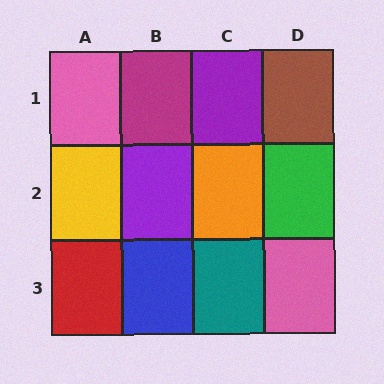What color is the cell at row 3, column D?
Pink.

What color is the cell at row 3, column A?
Red.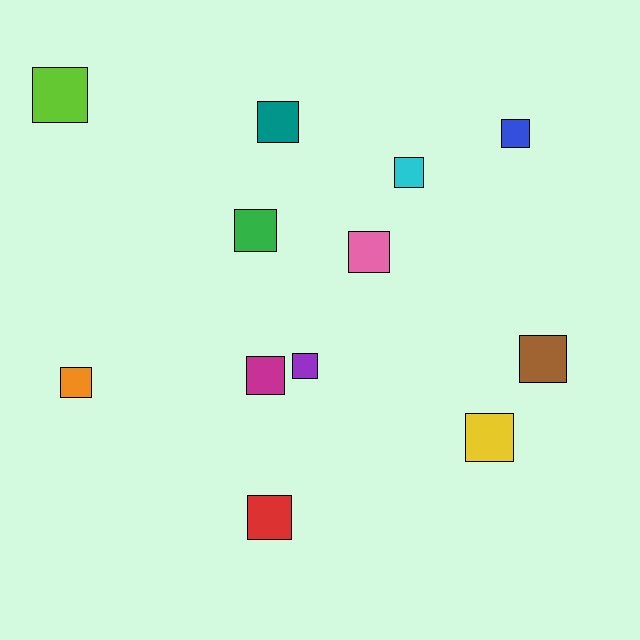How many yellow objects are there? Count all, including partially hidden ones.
There is 1 yellow object.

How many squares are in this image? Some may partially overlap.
There are 12 squares.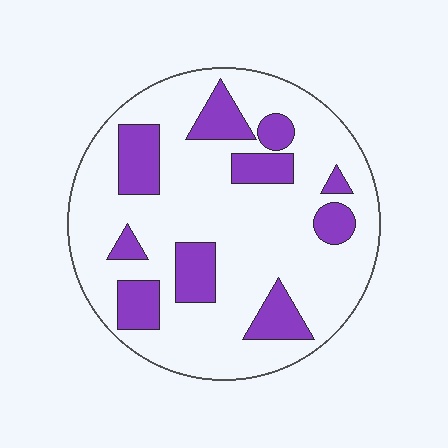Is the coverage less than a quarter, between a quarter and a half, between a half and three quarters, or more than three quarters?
Less than a quarter.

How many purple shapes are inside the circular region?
10.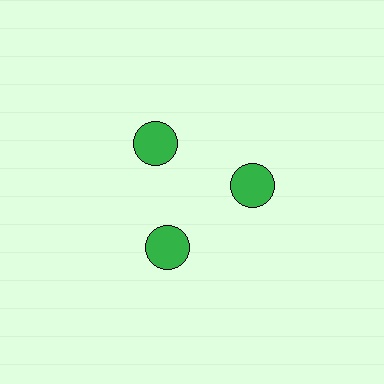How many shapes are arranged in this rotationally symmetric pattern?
There are 3 shapes, arranged in 3 groups of 1.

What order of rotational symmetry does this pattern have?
This pattern has 3-fold rotational symmetry.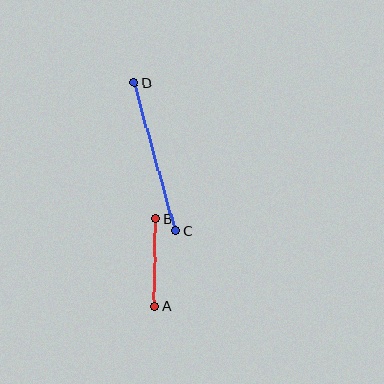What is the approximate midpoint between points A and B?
The midpoint is at approximately (155, 262) pixels.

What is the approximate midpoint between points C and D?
The midpoint is at approximately (155, 157) pixels.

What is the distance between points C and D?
The distance is approximately 154 pixels.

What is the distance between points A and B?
The distance is approximately 87 pixels.